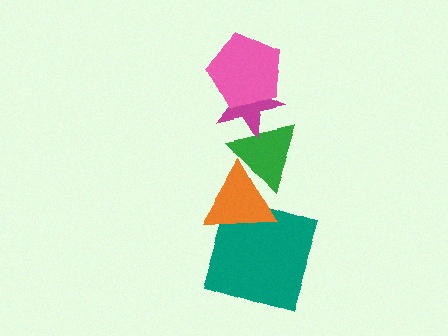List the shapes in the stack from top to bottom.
From top to bottom: the pink pentagon, the magenta star, the green triangle, the orange triangle, the teal square.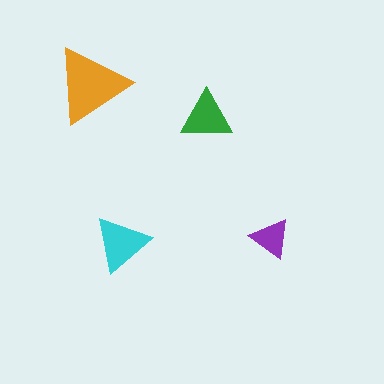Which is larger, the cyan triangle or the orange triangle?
The orange one.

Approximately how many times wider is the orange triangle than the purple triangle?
About 2 times wider.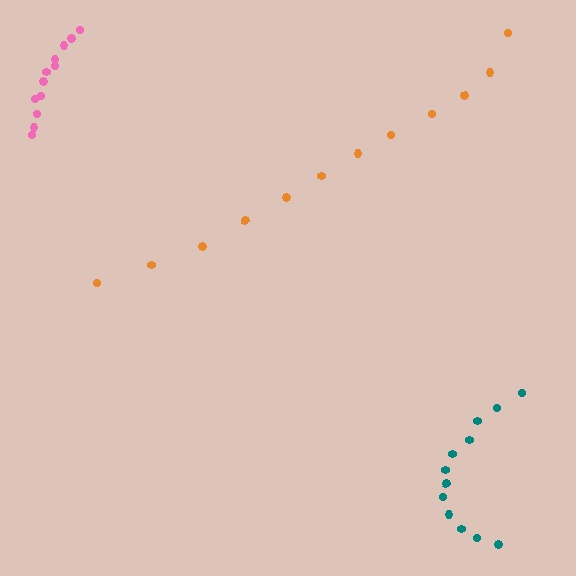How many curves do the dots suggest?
There are 3 distinct paths.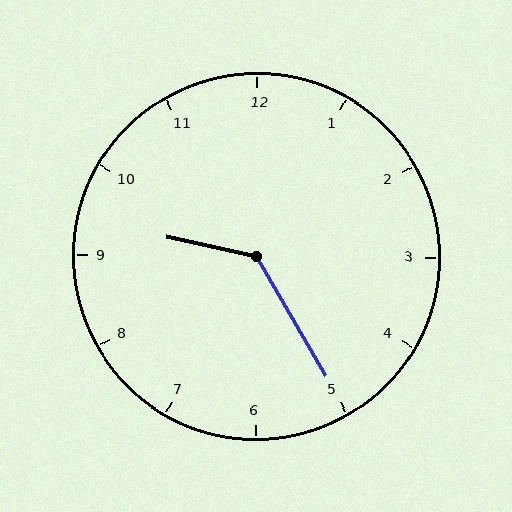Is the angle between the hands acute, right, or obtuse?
It is obtuse.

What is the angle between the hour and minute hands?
Approximately 132 degrees.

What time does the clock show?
9:25.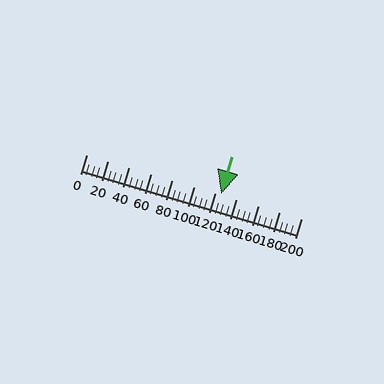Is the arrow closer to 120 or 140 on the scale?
The arrow is closer to 120.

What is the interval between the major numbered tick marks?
The major tick marks are spaced 20 units apart.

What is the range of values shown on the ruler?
The ruler shows values from 0 to 200.